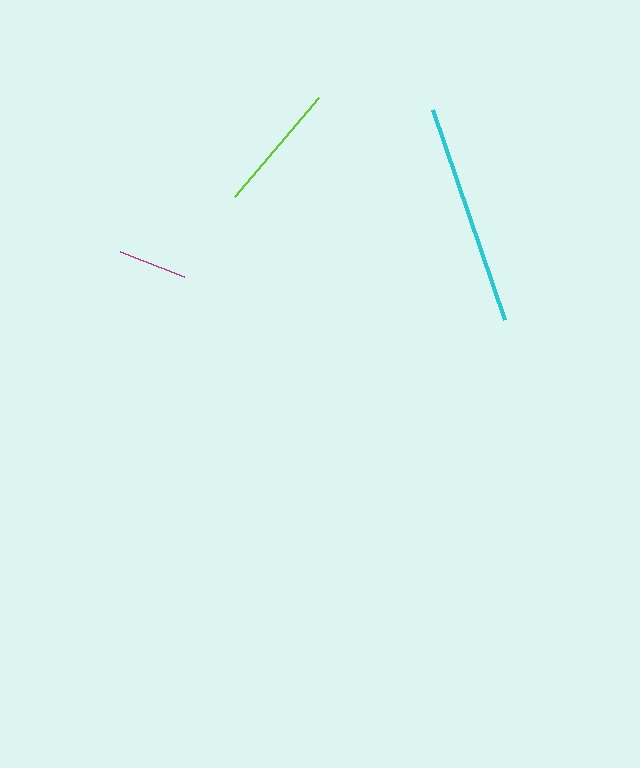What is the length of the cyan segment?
The cyan segment is approximately 222 pixels long.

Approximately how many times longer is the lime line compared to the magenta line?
The lime line is approximately 1.9 times the length of the magenta line.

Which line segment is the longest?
The cyan line is the longest at approximately 222 pixels.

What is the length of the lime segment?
The lime segment is approximately 129 pixels long.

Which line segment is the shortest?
The magenta line is the shortest at approximately 68 pixels.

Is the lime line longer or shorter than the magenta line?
The lime line is longer than the magenta line.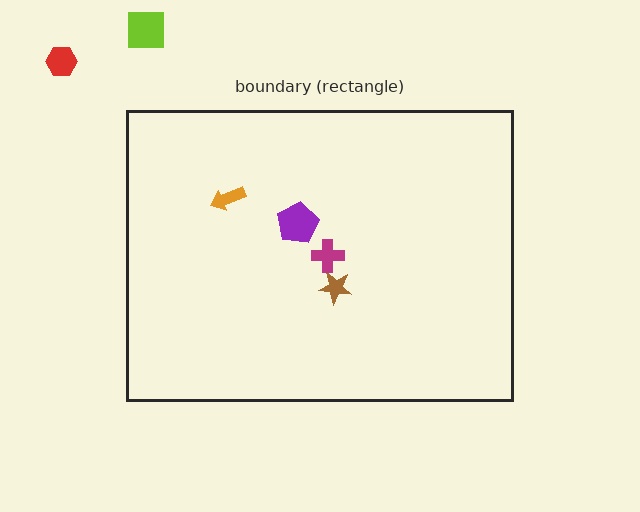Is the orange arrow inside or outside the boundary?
Inside.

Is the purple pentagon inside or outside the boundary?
Inside.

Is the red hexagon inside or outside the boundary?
Outside.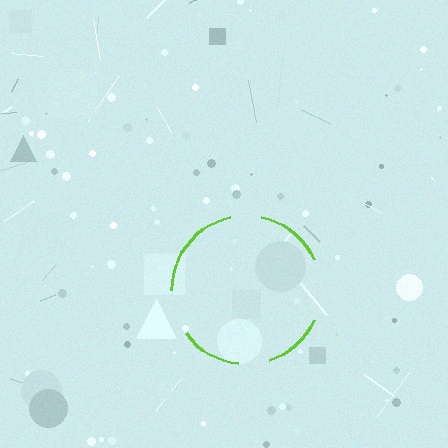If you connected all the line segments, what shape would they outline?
They would outline a circle.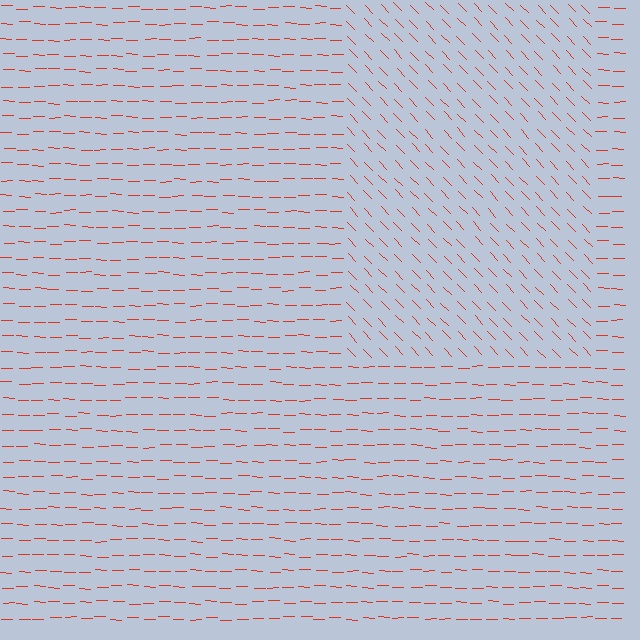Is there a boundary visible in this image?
Yes, there is a texture boundary formed by a change in line orientation.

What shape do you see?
I see a rectangle.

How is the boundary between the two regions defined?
The boundary is defined purely by a change in line orientation (approximately 45 degrees difference). All lines are the same color and thickness.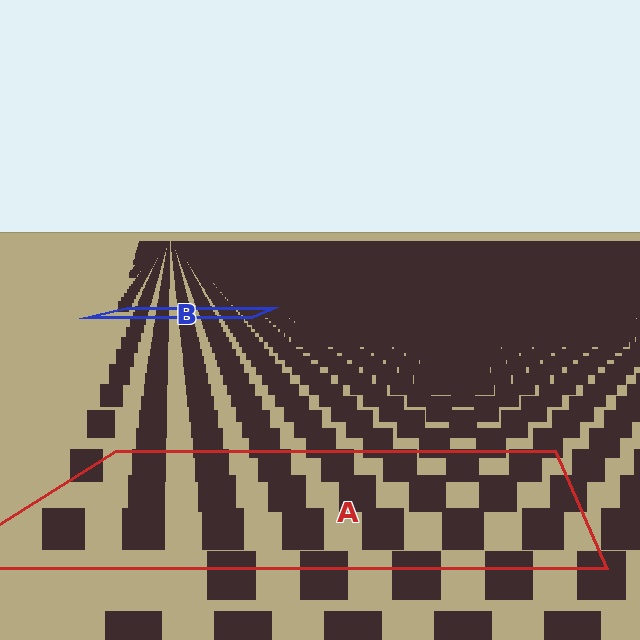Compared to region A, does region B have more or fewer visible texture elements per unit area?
Region B has more texture elements per unit area — they are packed more densely because it is farther away.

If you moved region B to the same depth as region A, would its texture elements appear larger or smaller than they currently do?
They would appear larger. At a closer depth, the same texture elements are projected at a bigger on-screen size.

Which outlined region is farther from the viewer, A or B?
Region B is farther from the viewer — the texture elements inside it appear smaller and more densely packed.